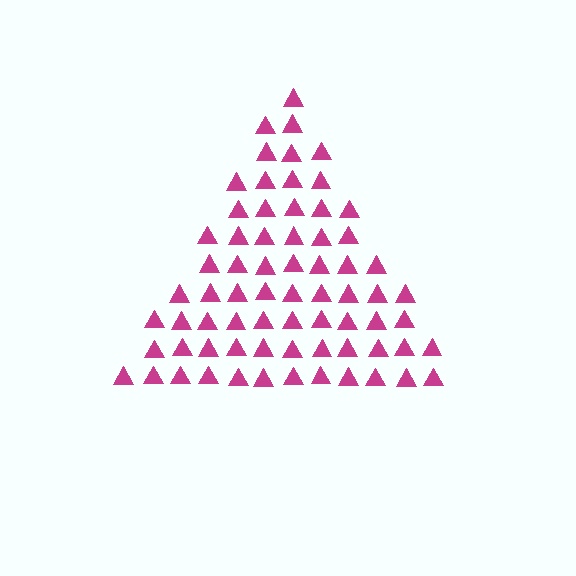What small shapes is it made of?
It is made of small triangles.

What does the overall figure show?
The overall figure shows a triangle.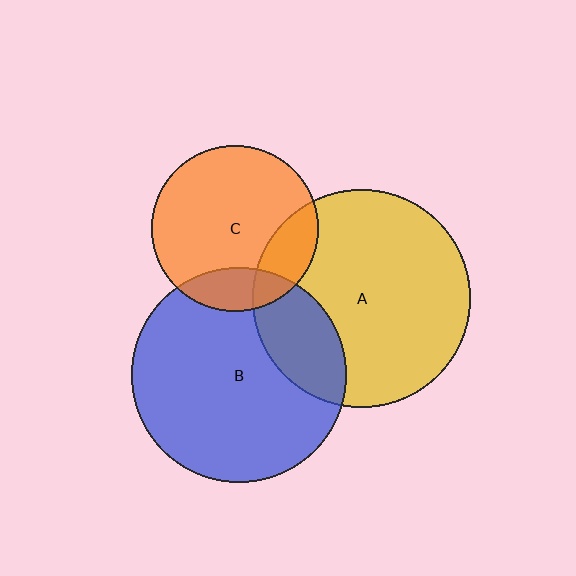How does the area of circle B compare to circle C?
Approximately 1.7 times.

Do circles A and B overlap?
Yes.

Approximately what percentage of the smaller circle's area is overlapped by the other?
Approximately 20%.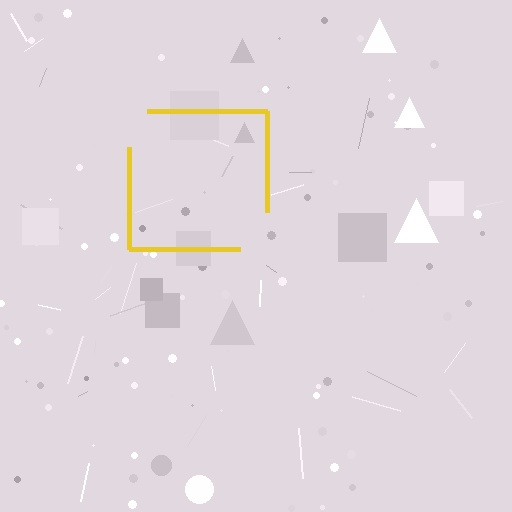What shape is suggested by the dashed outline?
The dashed outline suggests a square.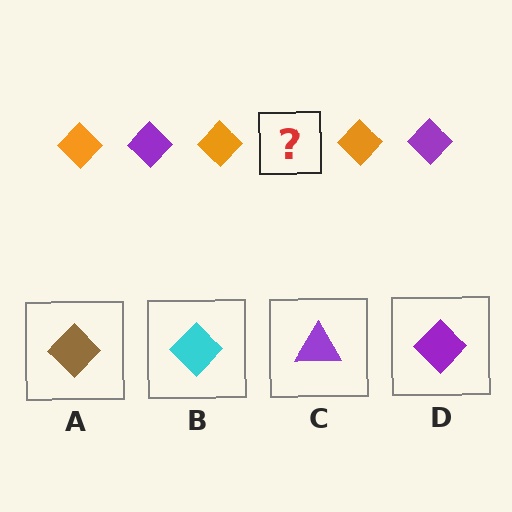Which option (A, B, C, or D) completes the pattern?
D.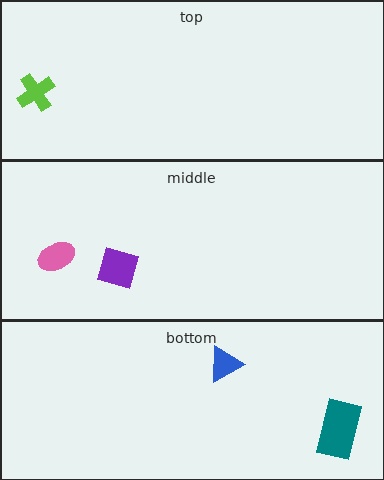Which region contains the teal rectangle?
The bottom region.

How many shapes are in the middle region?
2.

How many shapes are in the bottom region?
2.